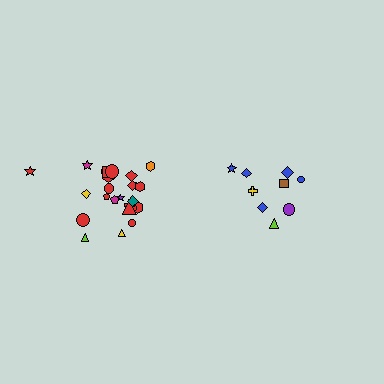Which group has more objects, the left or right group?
The left group.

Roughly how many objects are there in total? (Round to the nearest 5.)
Roughly 35 objects in total.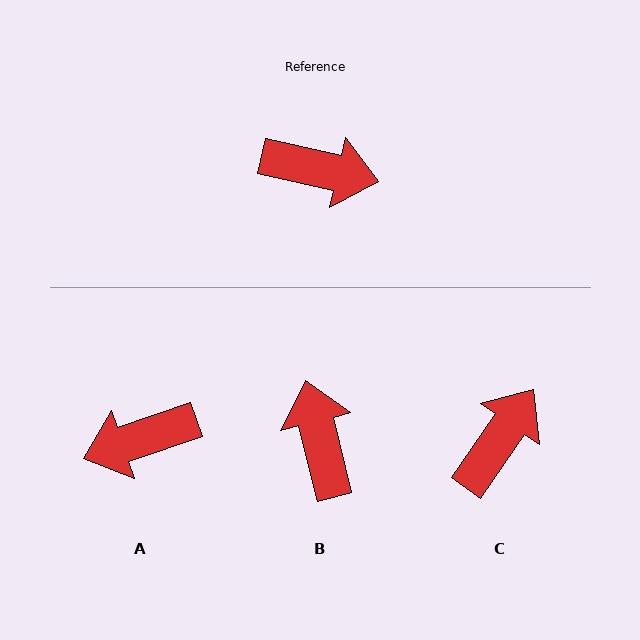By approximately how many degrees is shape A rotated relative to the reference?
Approximately 148 degrees clockwise.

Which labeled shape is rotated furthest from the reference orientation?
A, about 148 degrees away.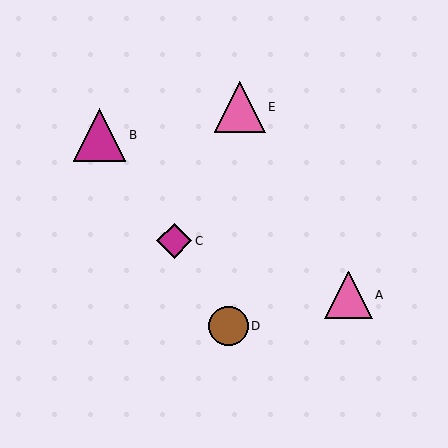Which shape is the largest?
The magenta triangle (labeled B) is the largest.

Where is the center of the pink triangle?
The center of the pink triangle is at (240, 107).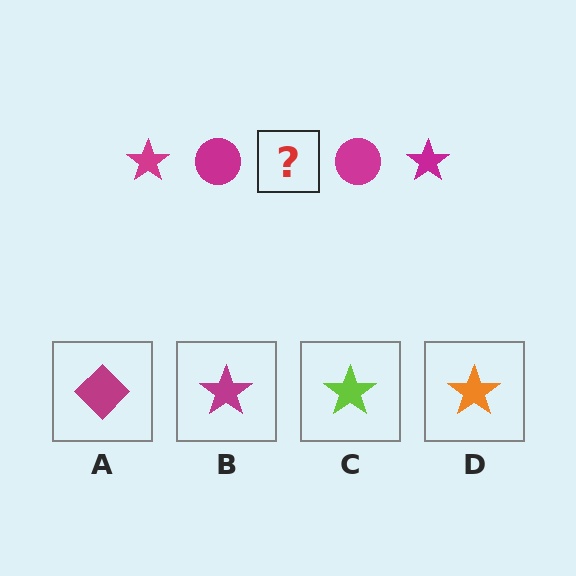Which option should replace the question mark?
Option B.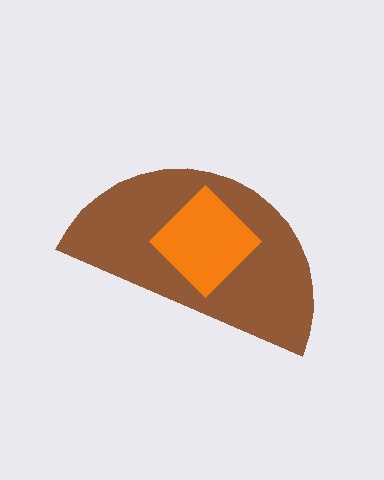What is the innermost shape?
The orange diamond.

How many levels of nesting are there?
2.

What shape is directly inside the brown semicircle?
The orange diamond.